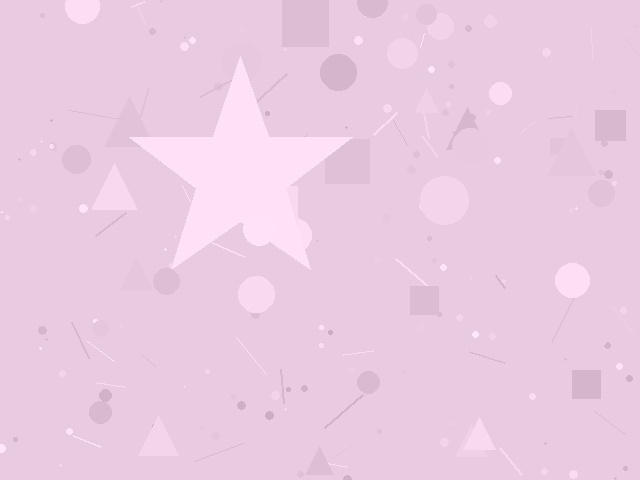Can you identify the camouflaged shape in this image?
The camouflaged shape is a star.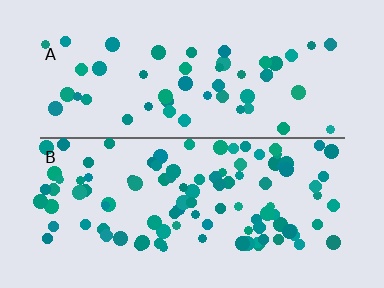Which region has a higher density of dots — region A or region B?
B (the bottom).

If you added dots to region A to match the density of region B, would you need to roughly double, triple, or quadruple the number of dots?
Approximately double.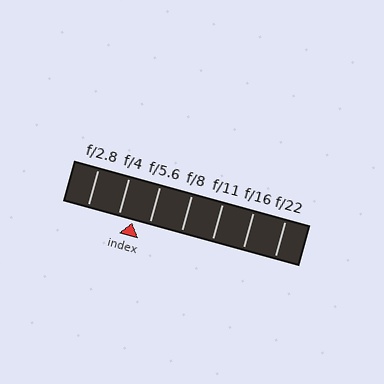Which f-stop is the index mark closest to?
The index mark is closest to f/4.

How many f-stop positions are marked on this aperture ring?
There are 7 f-stop positions marked.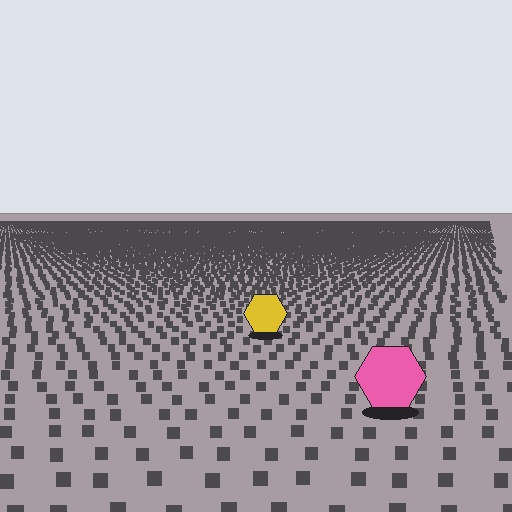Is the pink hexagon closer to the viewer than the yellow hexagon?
Yes. The pink hexagon is closer — you can tell from the texture gradient: the ground texture is coarser near it.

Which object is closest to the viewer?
The pink hexagon is closest. The texture marks near it are larger and more spread out.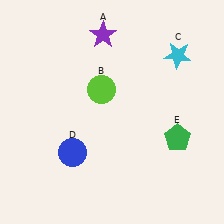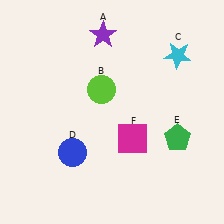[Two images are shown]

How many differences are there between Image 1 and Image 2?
There is 1 difference between the two images.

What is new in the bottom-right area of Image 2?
A magenta square (F) was added in the bottom-right area of Image 2.